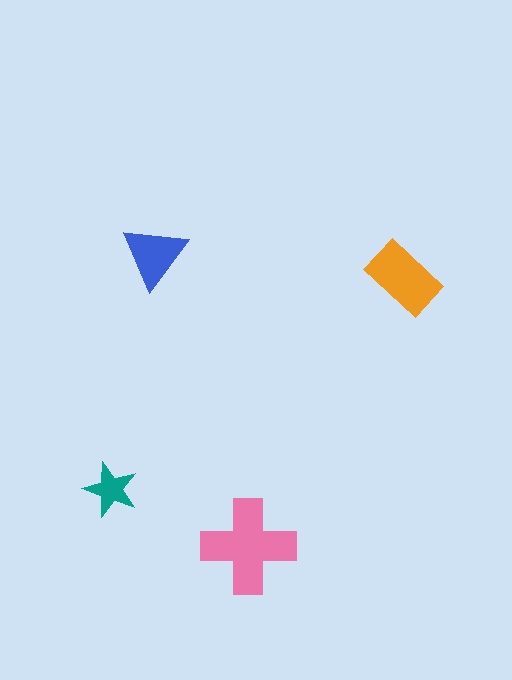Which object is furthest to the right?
The orange rectangle is rightmost.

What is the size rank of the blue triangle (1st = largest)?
3rd.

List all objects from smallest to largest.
The teal star, the blue triangle, the orange rectangle, the pink cross.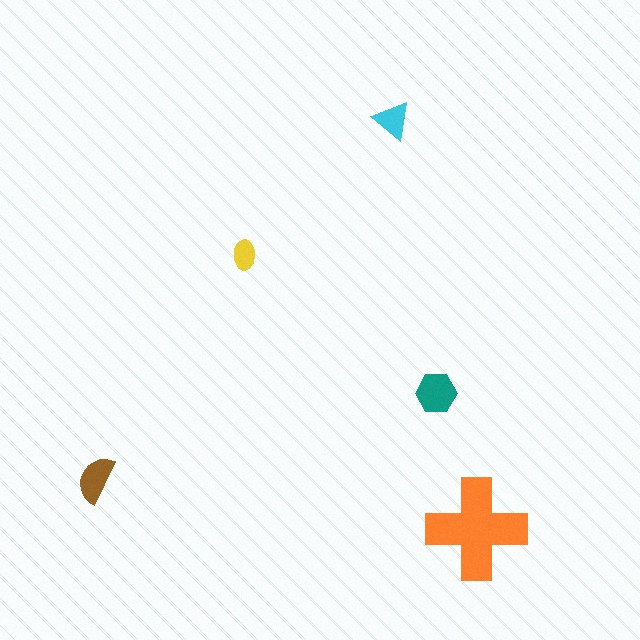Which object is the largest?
The orange cross.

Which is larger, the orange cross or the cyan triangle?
The orange cross.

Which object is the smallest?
The yellow ellipse.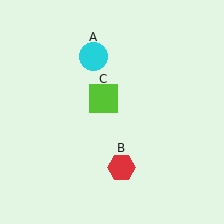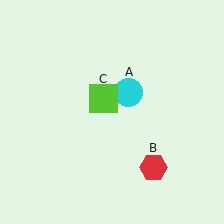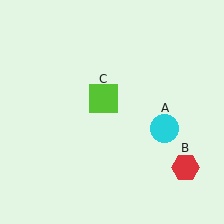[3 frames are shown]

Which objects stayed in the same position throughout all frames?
Lime square (object C) remained stationary.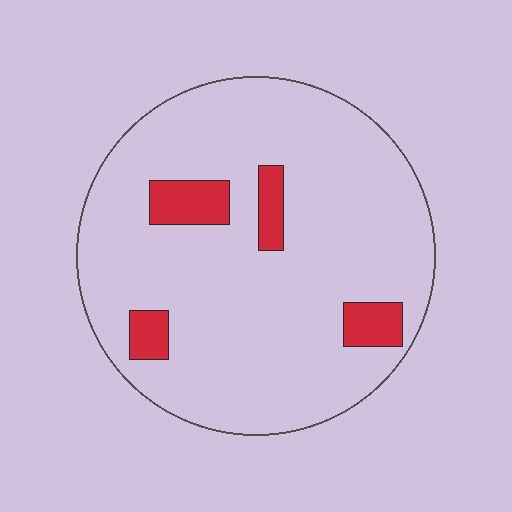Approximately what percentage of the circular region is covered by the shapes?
Approximately 10%.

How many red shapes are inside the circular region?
4.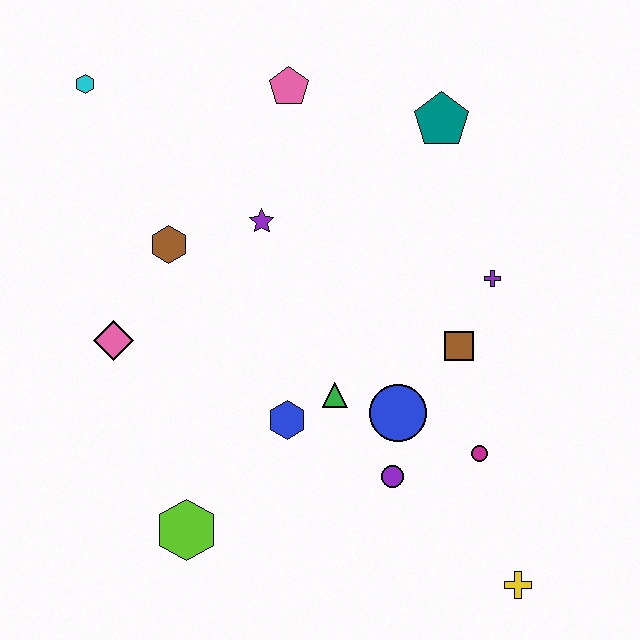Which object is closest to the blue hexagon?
The green triangle is closest to the blue hexagon.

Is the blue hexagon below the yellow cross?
No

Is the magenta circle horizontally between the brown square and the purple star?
No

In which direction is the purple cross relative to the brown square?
The purple cross is above the brown square.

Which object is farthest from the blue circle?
The cyan hexagon is farthest from the blue circle.